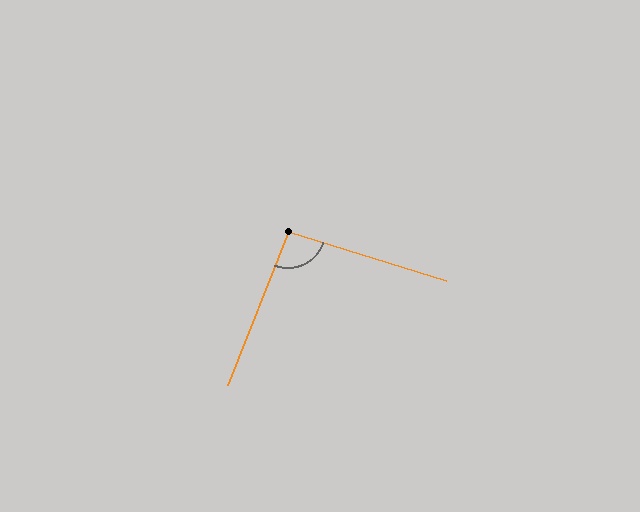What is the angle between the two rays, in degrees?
Approximately 94 degrees.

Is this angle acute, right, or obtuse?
It is approximately a right angle.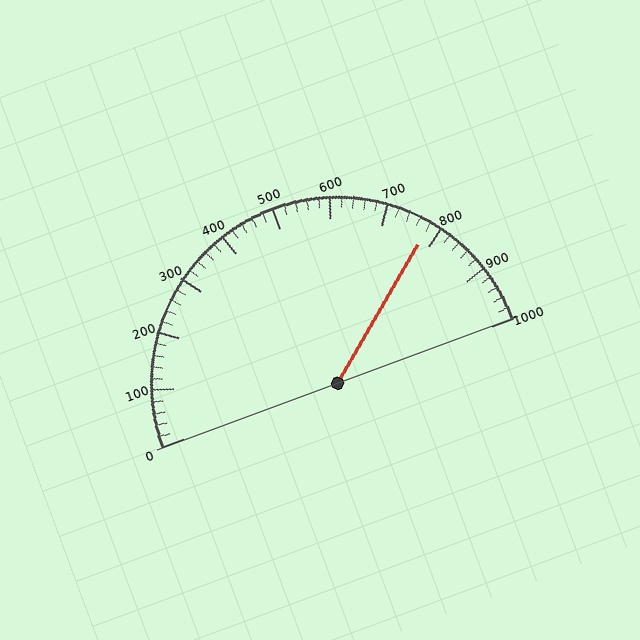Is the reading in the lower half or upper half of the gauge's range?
The reading is in the upper half of the range (0 to 1000).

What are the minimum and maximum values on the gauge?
The gauge ranges from 0 to 1000.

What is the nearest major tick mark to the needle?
The nearest major tick mark is 800.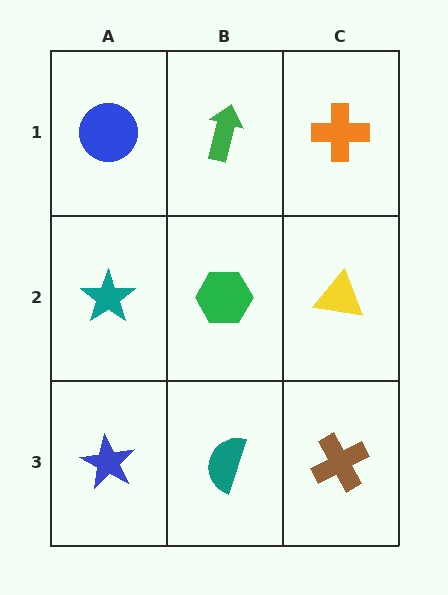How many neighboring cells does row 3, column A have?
2.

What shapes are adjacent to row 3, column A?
A teal star (row 2, column A), a teal semicircle (row 3, column B).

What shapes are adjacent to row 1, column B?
A green hexagon (row 2, column B), a blue circle (row 1, column A), an orange cross (row 1, column C).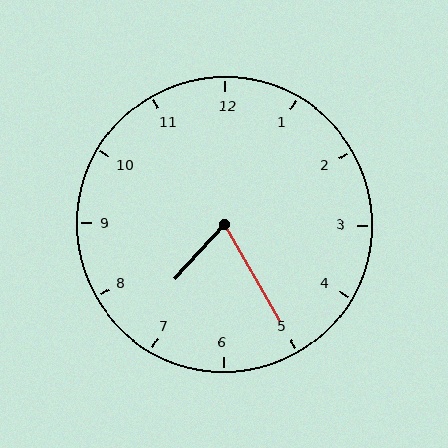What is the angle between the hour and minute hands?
Approximately 72 degrees.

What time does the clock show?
7:25.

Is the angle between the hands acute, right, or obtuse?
It is acute.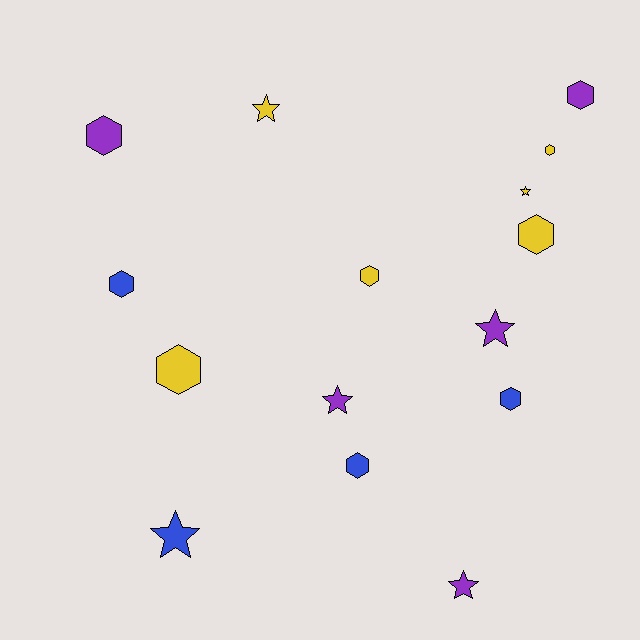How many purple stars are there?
There are 3 purple stars.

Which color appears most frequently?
Yellow, with 6 objects.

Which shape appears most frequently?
Hexagon, with 9 objects.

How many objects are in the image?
There are 15 objects.